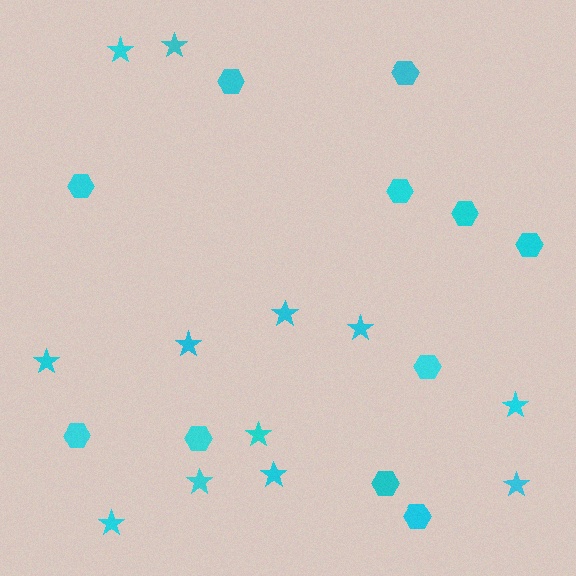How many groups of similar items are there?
There are 2 groups: one group of hexagons (11) and one group of stars (12).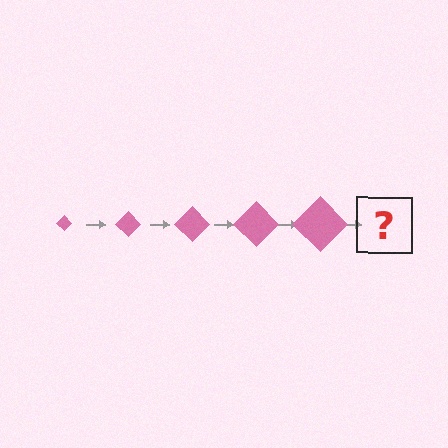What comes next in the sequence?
The next element should be a pink diamond, larger than the previous one.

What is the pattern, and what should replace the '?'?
The pattern is that the diamond gets progressively larger each step. The '?' should be a pink diamond, larger than the previous one.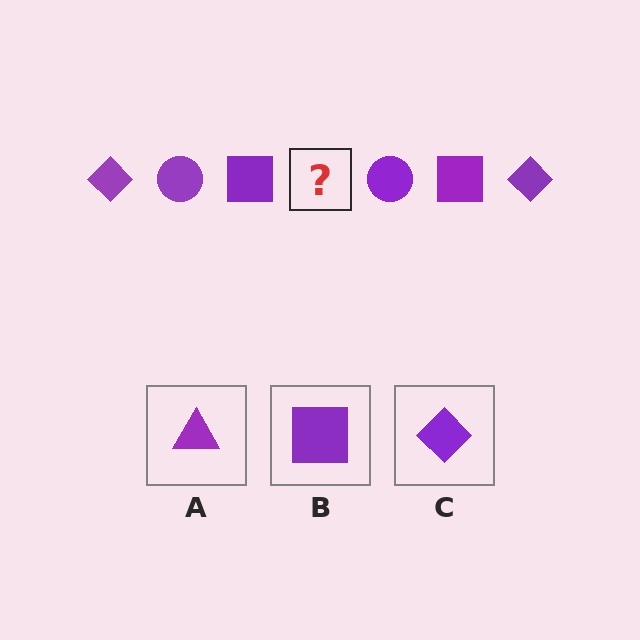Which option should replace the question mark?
Option C.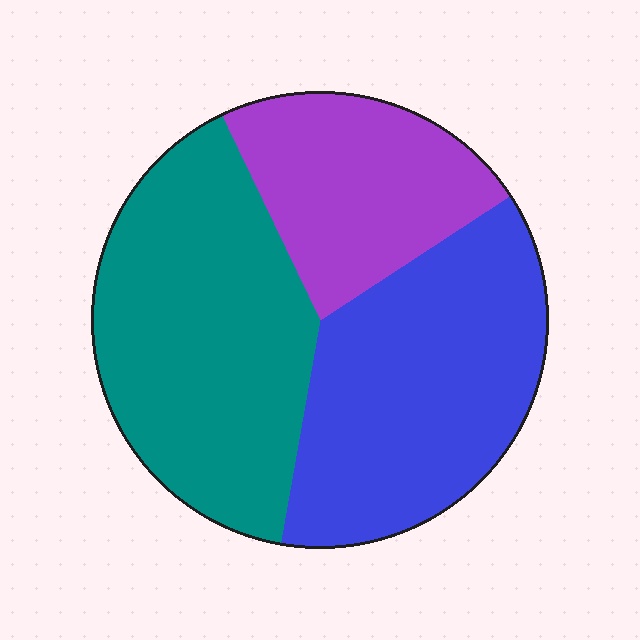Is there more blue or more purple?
Blue.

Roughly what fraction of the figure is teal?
Teal covers roughly 40% of the figure.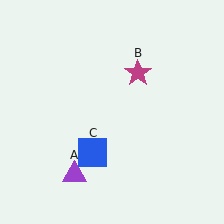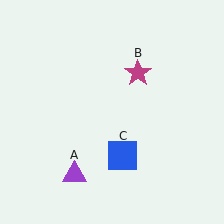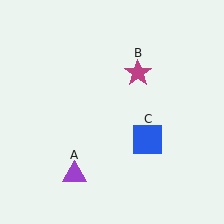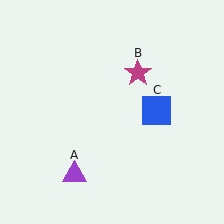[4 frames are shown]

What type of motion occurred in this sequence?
The blue square (object C) rotated counterclockwise around the center of the scene.